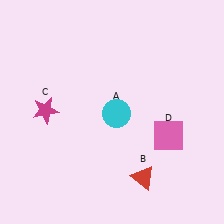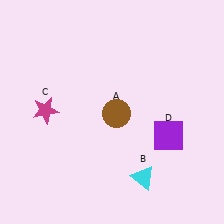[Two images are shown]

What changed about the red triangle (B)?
In Image 1, B is red. In Image 2, it changed to cyan.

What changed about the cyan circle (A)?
In Image 1, A is cyan. In Image 2, it changed to brown.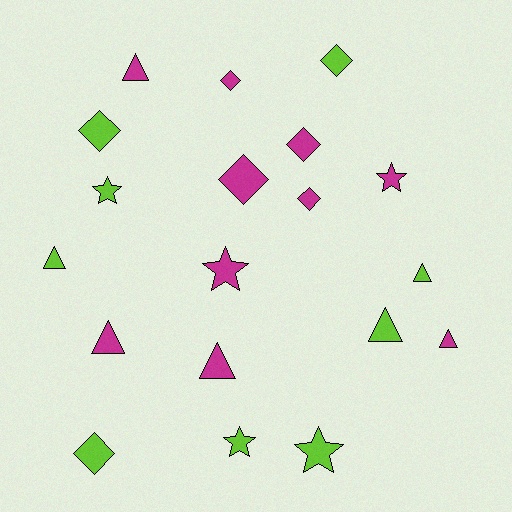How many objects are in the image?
There are 19 objects.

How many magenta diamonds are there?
There are 4 magenta diamonds.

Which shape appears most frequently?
Diamond, with 7 objects.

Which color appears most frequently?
Magenta, with 10 objects.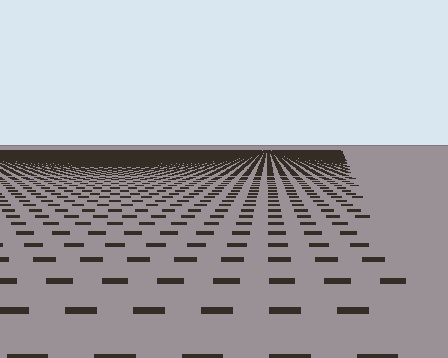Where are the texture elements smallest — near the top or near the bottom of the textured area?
Near the top.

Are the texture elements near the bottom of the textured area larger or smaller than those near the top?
Larger. Near the bottom, elements are closer to the viewer and appear at a bigger on-screen size.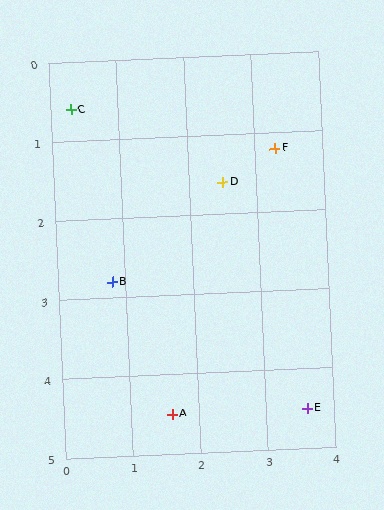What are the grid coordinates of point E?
Point E is at approximately (3.6, 4.5).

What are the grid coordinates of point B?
Point B is at approximately (0.8, 2.8).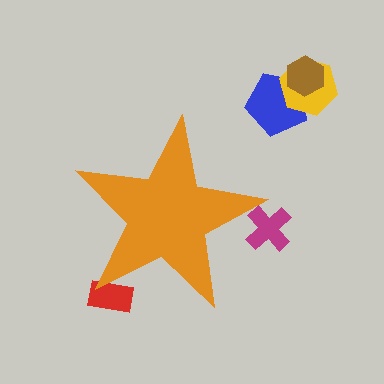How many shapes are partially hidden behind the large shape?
2 shapes are partially hidden.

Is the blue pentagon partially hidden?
No, the blue pentagon is fully visible.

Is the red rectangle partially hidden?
Yes, the red rectangle is partially hidden behind the orange star.